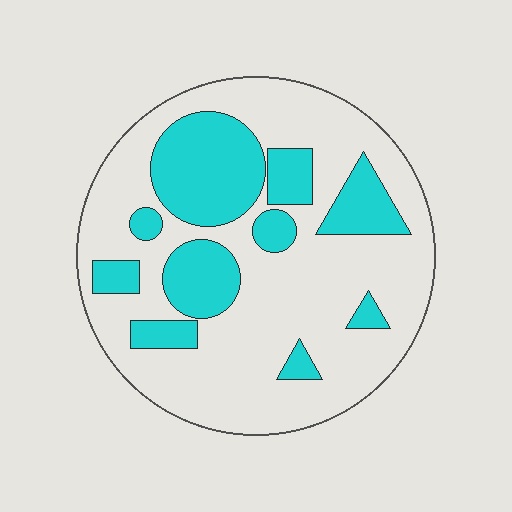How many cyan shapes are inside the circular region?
10.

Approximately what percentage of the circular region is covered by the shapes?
Approximately 30%.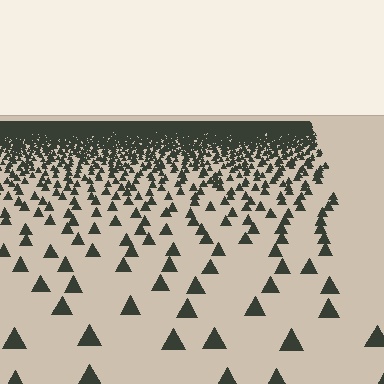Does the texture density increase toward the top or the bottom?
Density increases toward the top.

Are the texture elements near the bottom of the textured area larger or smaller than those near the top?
Larger. Near the bottom, elements are closer to the viewer and appear at a bigger on-screen size.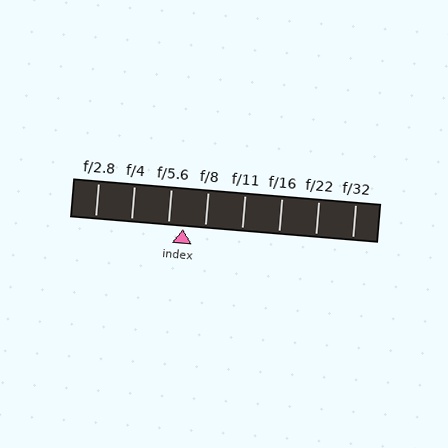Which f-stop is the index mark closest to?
The index mark is closest to f/5.6.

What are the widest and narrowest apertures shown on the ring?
The widest aperture shown is f/2.8 and the narrowest is f/32.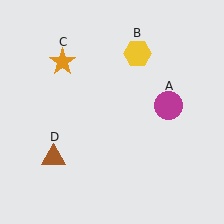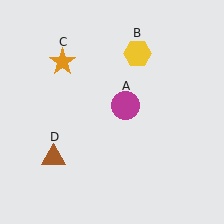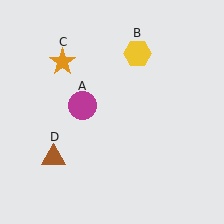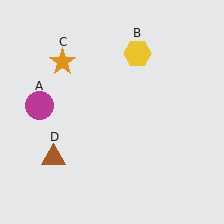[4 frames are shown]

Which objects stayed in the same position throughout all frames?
Yellow hexagon (object B) and orange star (object C) and brown triangle (object D) remained stationary.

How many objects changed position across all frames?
1 object changed position: magenta circle (object A).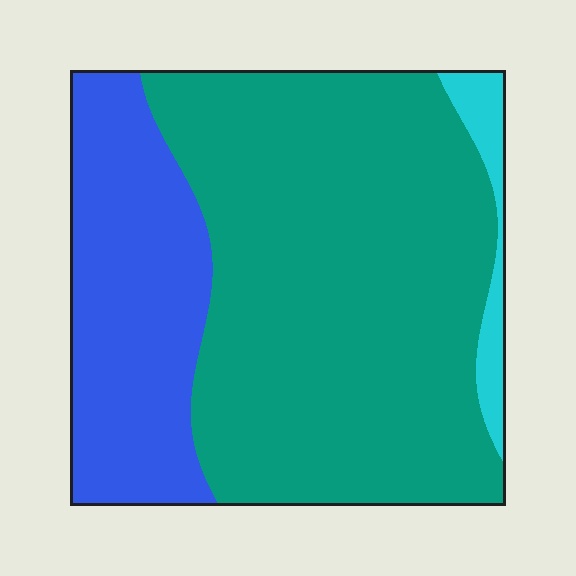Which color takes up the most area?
Teal, at roughly 65%.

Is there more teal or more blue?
Teal.